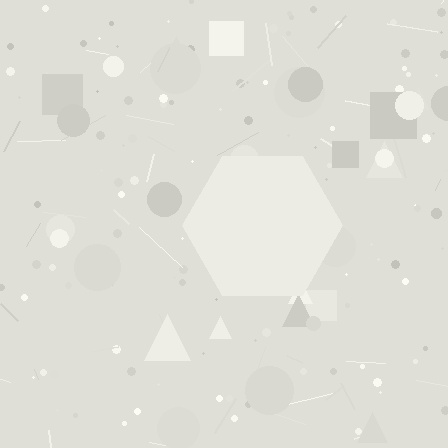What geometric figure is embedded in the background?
A hexagon is embedded in the background.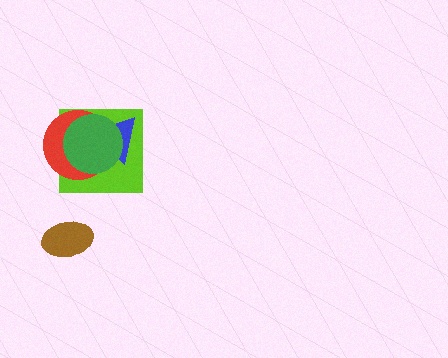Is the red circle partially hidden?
Yes, it is partially covered by another shape.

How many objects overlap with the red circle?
3 objects overlap with the red circle.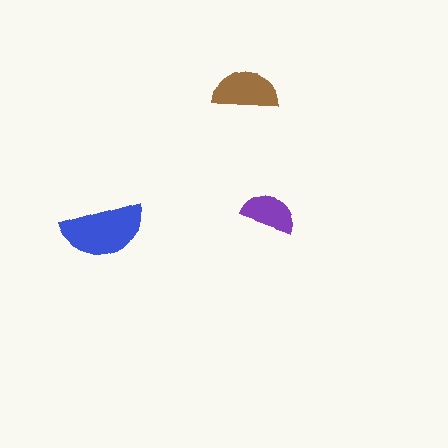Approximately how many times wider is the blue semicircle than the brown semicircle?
About 1.5 times wider.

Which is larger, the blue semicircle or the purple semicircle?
The blue one.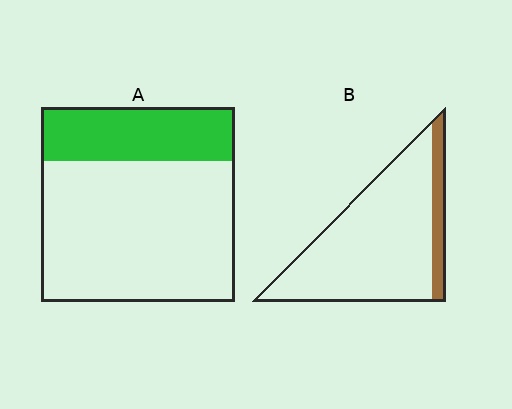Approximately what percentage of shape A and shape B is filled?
A is approximately 30% and B is approximately 15%.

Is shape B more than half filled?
No.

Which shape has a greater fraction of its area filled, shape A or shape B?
Shape A.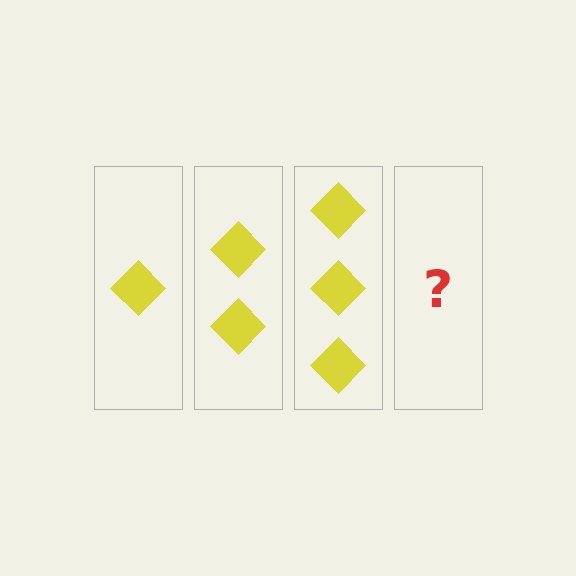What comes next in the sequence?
The next element should be 4 diamonds.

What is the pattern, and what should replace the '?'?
The pattern is that each step adds one more diamond. The '?' should be 4 diamonds.